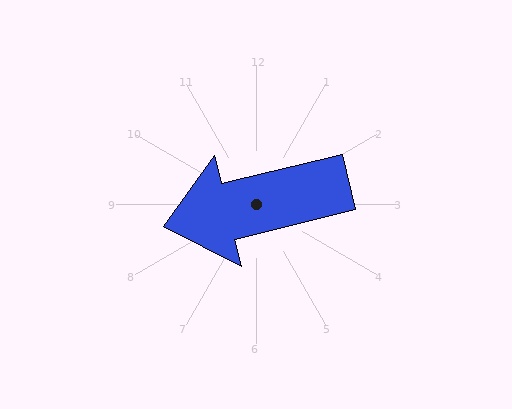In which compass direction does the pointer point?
West.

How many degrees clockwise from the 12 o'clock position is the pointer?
Approximately 256 degrees.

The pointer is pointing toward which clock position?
Roughly 9 o'clock.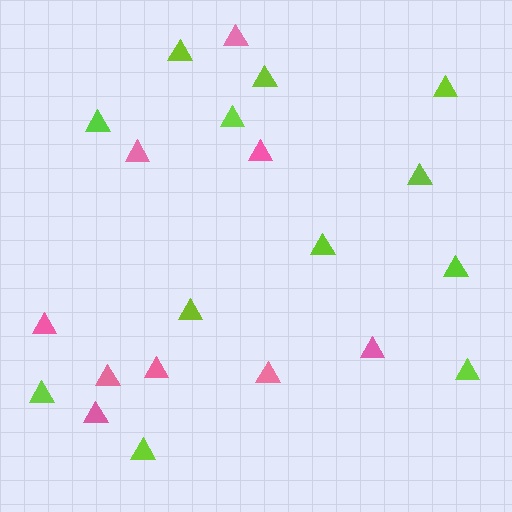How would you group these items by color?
There are 2 groups: one group of pink triangles (9) and one group of lime triangles (12).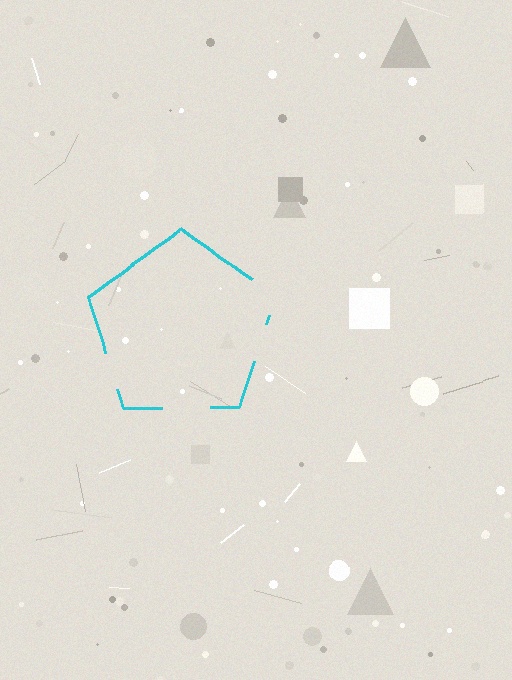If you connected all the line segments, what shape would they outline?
They would outline a pentagon.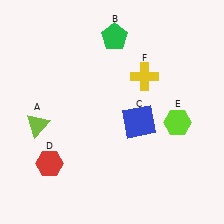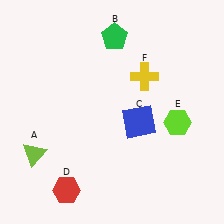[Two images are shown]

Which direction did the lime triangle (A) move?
The lime triangle (A) moved down.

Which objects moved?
The objects that moved are: the lime triangle (A), the red hexagon (D).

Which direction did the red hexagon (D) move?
The red hexagon (D) moved down.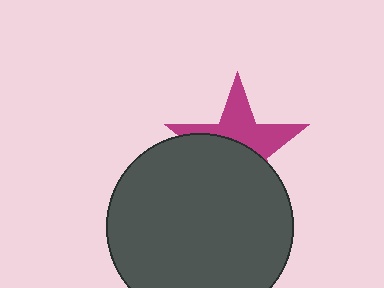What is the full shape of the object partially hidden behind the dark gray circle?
The partially hidden object is a magenta star.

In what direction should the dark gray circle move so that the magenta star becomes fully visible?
The dark gray circle should move down. That is the shortest direction to clear the overlap and leave the magenta star fully visible.